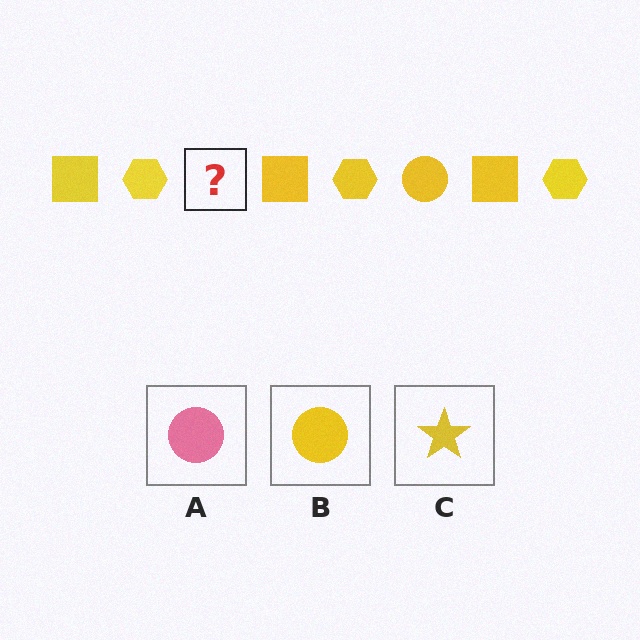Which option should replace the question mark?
Option B.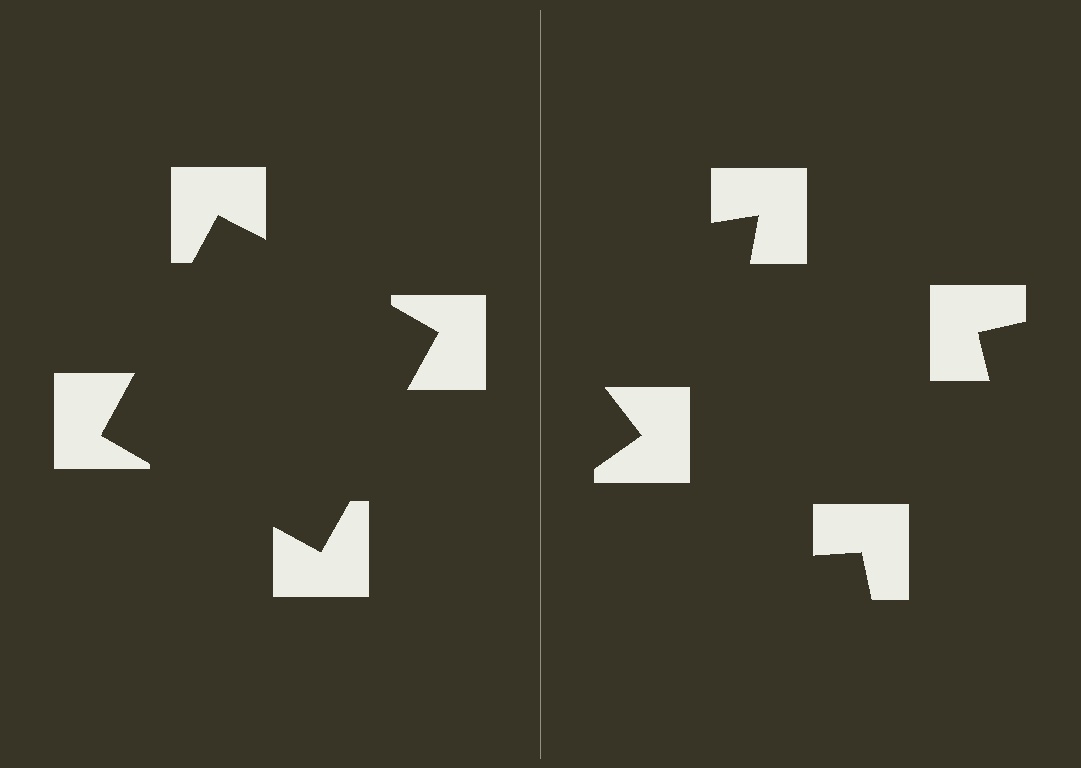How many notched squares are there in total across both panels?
8 — 4 on each side.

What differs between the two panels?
The notched squares are positioned identically on both sides; only the wedge orientations differ. On the left they align to a square; on the right they are misaligned.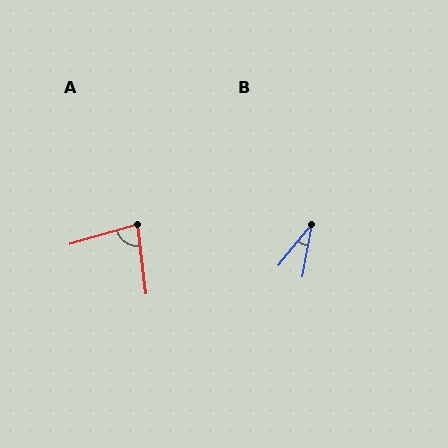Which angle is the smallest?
B, at approximately 28 degrees.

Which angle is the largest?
A, at approximately 81 degrees.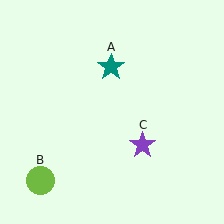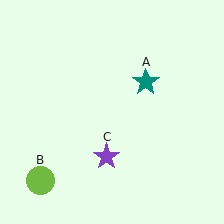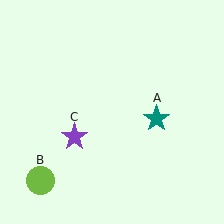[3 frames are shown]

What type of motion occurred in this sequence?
The teal star (object A), purple star (object C) rotated clockwise around the center of the scene.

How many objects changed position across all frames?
2 objects changed position: teal star (object A), purple star (object C).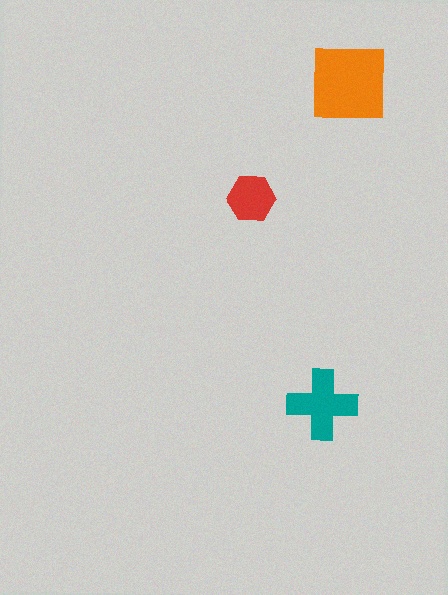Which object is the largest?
The orange square.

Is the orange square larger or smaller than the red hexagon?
Larger.